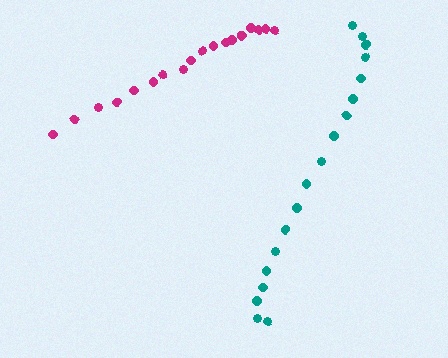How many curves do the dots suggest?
There are 2 distinct paths.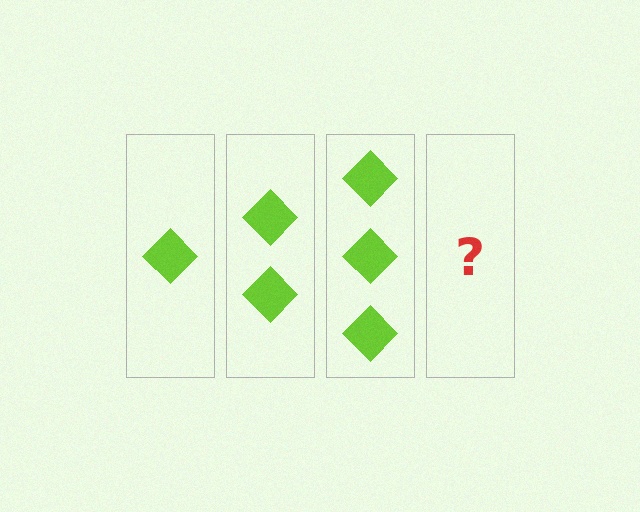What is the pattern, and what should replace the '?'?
The pattern is that each step adds one more diamond. The '?' should be 4 diamonds.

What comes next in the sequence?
The next element should be 4 diamonds.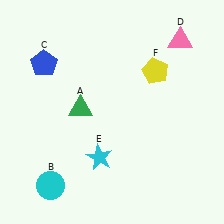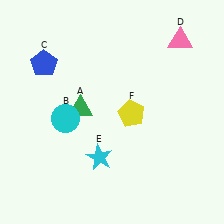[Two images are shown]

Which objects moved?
The objects that moved are: the cyan circle (B), the yellow pentagon (F).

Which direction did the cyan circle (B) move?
The cyan circle (B) moved up.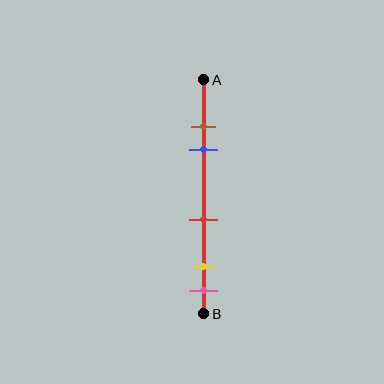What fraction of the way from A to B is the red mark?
The red mark is approximately 60% (0.6) of the way from A to B.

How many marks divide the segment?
There are 5 marks dividing the segment.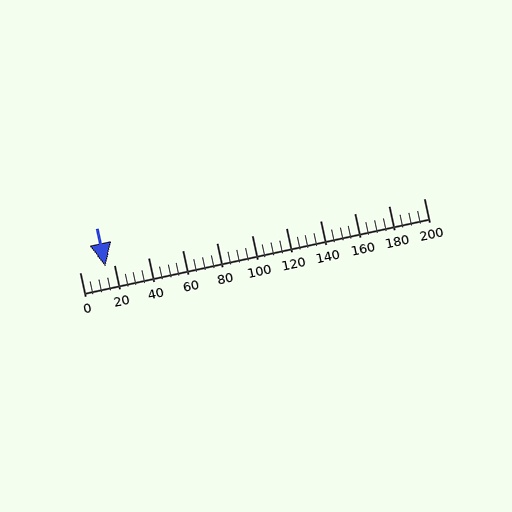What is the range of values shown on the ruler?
The ruler shows values from 0 to 200.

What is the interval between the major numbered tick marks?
The major tick marks are spaced 20 units apart.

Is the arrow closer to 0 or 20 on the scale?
The arrow is closer to 20.